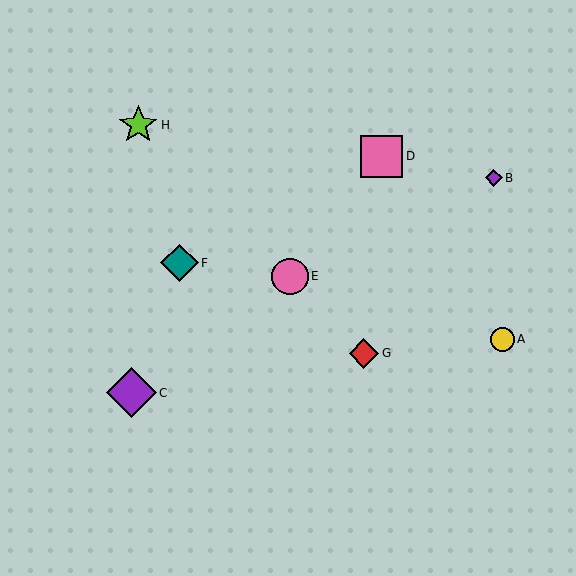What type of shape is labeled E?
Shape E is a pink circle.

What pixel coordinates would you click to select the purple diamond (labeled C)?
Click at (131, 393) to select the purple diamond C.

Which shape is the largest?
The purple diamond (labeled C) is the largest.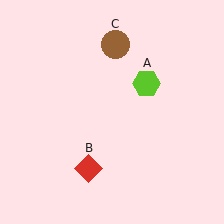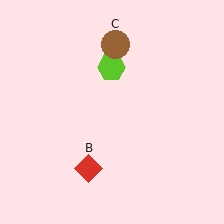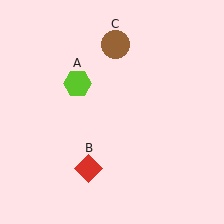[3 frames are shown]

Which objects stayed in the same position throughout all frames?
Red diamond (object B) and brown circle (object C) remained stationary.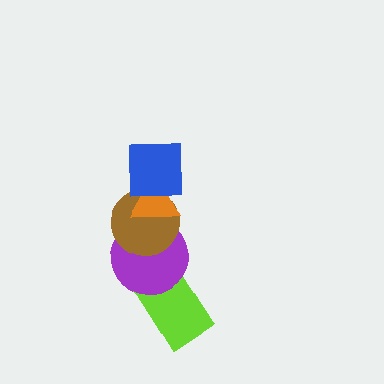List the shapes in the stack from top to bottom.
From top to bottom: the blue square, the orange triangle, the brown circle, the purple circle, the lime rectangle.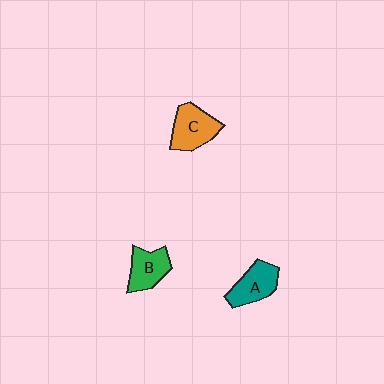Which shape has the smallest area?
Shape B (green).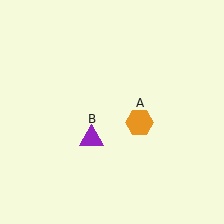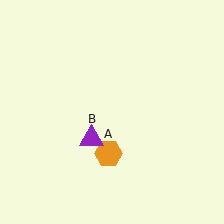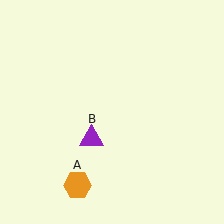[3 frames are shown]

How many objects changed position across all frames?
1 object changed position: orange hexagon (object A).